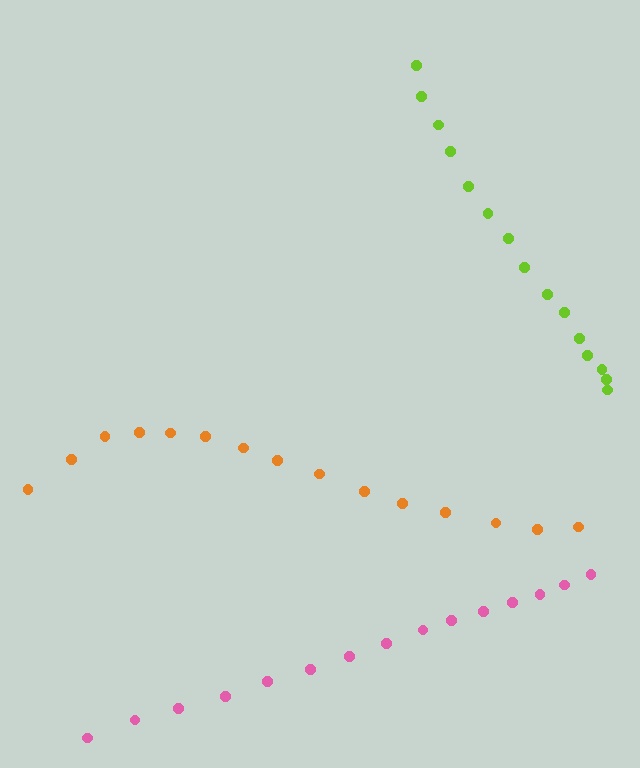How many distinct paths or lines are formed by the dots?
There are 3 distinct paths.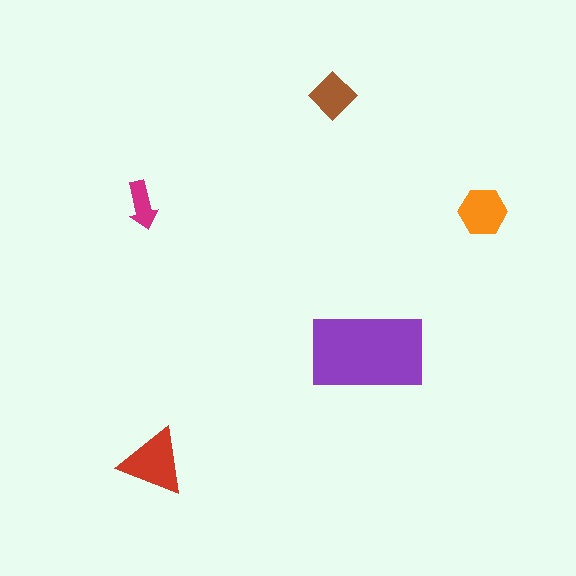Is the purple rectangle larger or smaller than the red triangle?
Larger.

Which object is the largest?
The purple rectangle.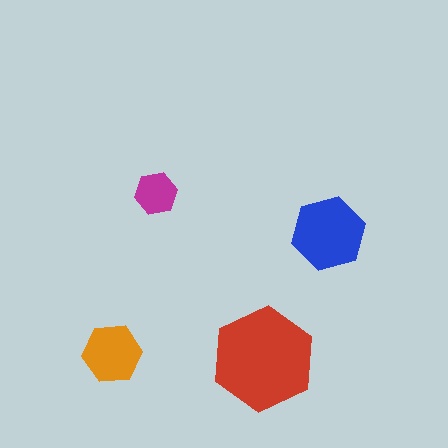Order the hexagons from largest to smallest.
the red one, the blue one, the orange one, the magenta one.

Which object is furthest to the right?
The blue hexagon is rightmost.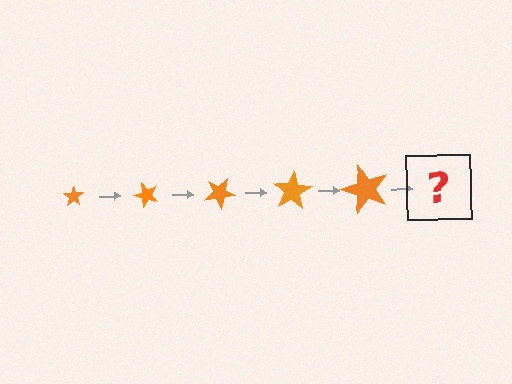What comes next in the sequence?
The next element should be a star, larger than the previous one and rotated 250 degrees from the start.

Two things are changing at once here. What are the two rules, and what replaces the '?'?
The two rules are that the star grows larger each step and it rotates 50 degrees each step. The '?' should be a star, larger than the previous one and rotated 250 degrees from the start.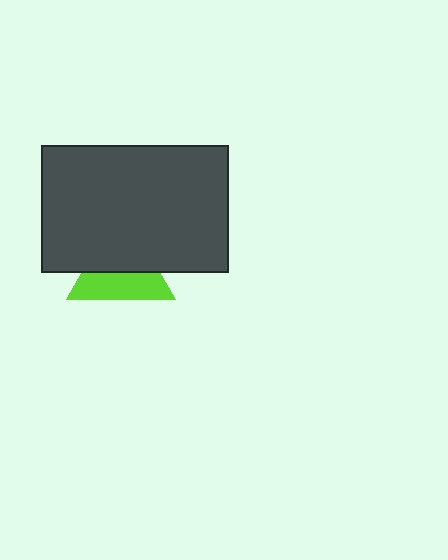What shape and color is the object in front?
The object in front is a dark gray rectangle.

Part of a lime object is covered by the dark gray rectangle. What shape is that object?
It is a triangle.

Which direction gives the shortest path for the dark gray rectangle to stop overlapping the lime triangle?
Moving up gives the shortest separation.